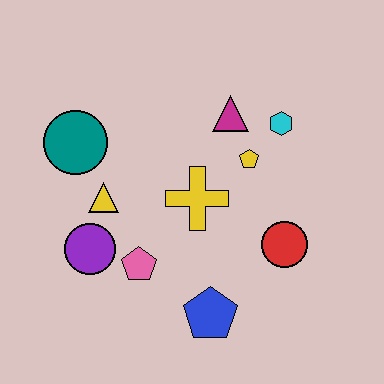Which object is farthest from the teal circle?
The red circle is farthest from the teal circle.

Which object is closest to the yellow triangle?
The purple circle is closest to the yellow triangle.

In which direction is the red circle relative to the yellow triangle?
The red circle is to the right of the yellow triangle.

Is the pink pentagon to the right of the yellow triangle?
Yes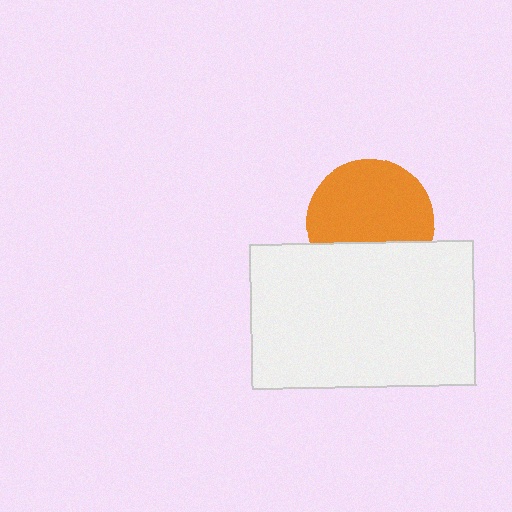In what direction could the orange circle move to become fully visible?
The orange circle could move up. That would shift it out from behind the white rectangle entirely.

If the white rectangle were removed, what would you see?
You would see the complete orange circle.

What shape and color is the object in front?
The object in front is a white rectangle.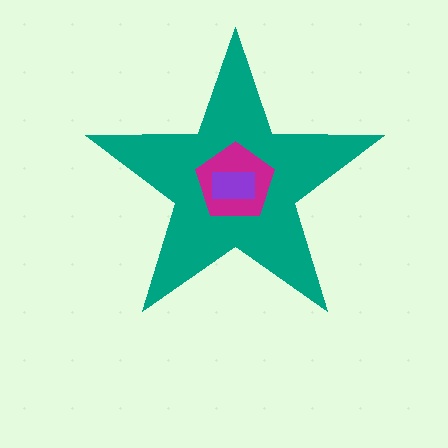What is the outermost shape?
The teal star.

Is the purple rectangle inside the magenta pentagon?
Yes.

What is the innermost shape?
The purple rectangle.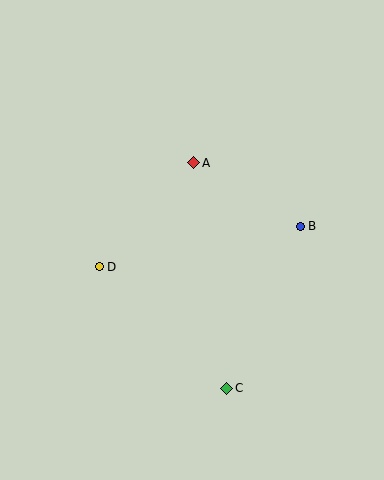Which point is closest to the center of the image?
Point A at (194, 163) is closest to the center.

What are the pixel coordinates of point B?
Point B is at (300, 226).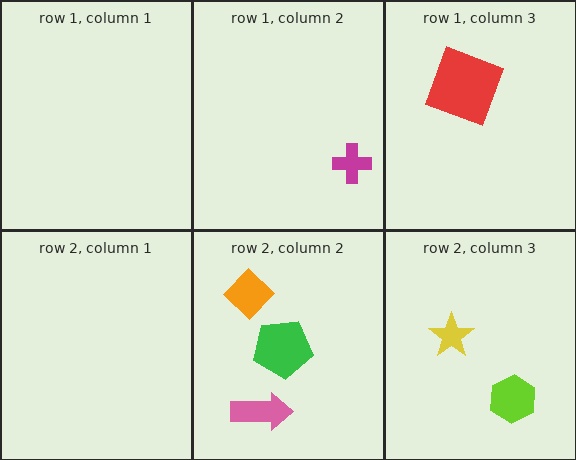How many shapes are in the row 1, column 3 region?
1.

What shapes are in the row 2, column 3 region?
The lime hexagon, the yellow star.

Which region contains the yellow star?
The row 2, column 3 region.